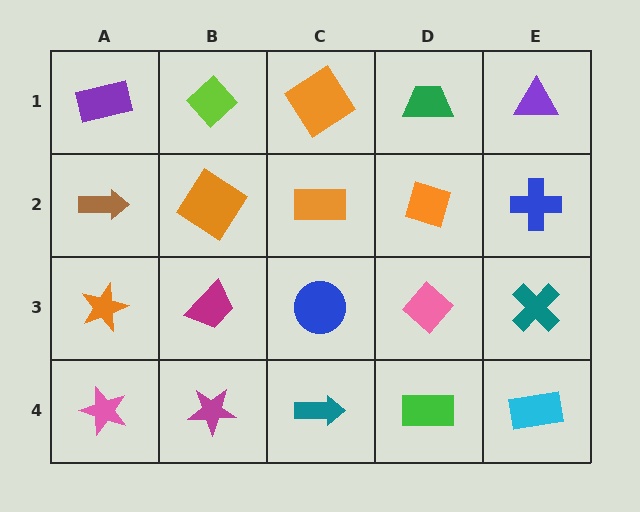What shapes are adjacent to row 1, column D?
An orange diamond (row 2, column D), an orange diamond (row 1, column C), a purple triangle (row 1, column E).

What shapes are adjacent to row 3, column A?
A brown arrow (row 2, column A), a pink star (row 4, column A), a magenta trapezoid (row 3, column B).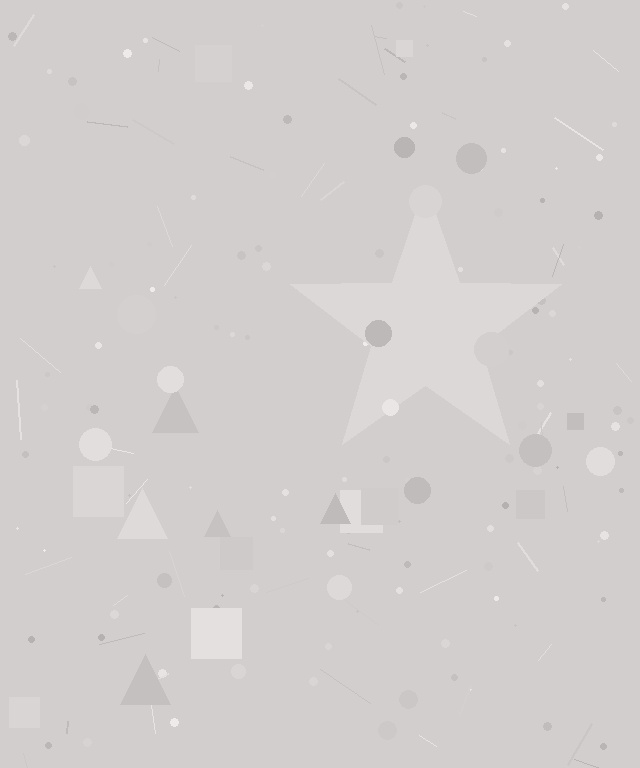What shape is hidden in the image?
A star is hidden in the image.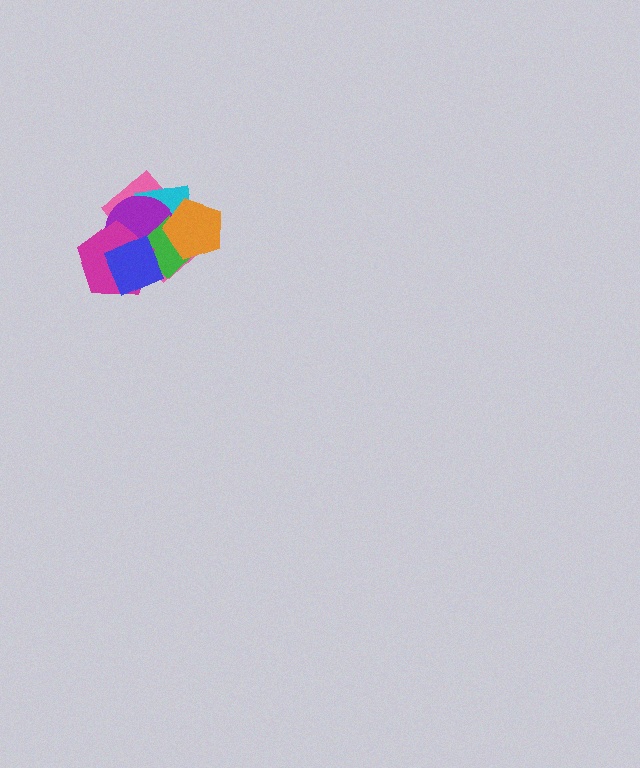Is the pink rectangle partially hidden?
Yes, it is partially covered by another shape.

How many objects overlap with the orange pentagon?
4 objects overlap with the orange pentagon.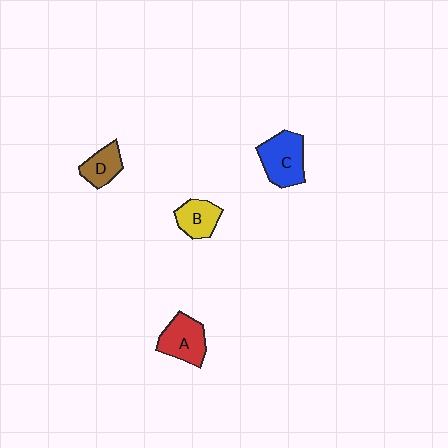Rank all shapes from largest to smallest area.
From largest to smallest: C (blue), A (red), B (yellow), D (brown).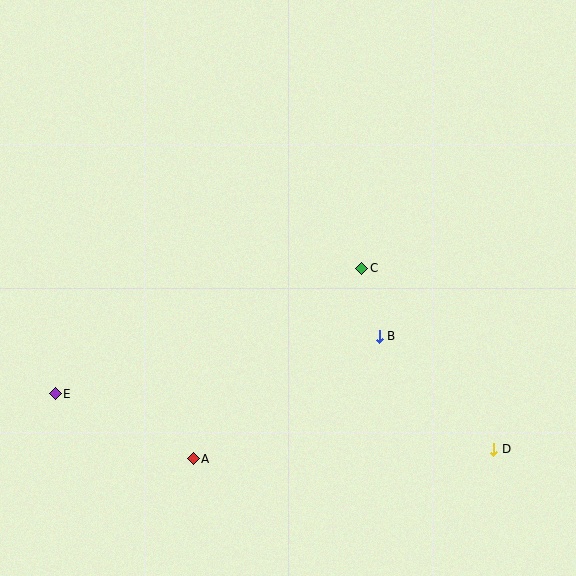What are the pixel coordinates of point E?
Point E is at (55, 394).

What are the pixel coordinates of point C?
Point C is at (362, 268).